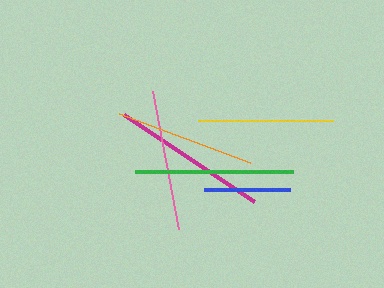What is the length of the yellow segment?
The yellow segment is approximately 135 pixels long.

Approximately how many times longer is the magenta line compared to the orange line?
The magenta line is approximately 1.1 times the length of the orange line.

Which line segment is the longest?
The green line is the longest at approximately 158 pixels.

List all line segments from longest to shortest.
From longest to shortest: green, magenta, pink, orange, yellow, blue.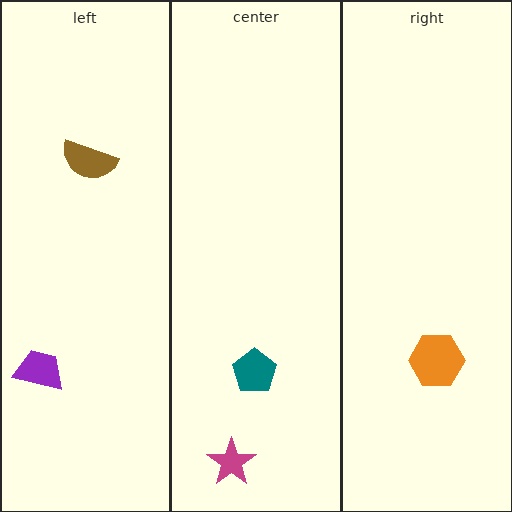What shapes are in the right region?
The orange hexagon.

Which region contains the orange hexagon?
The right region.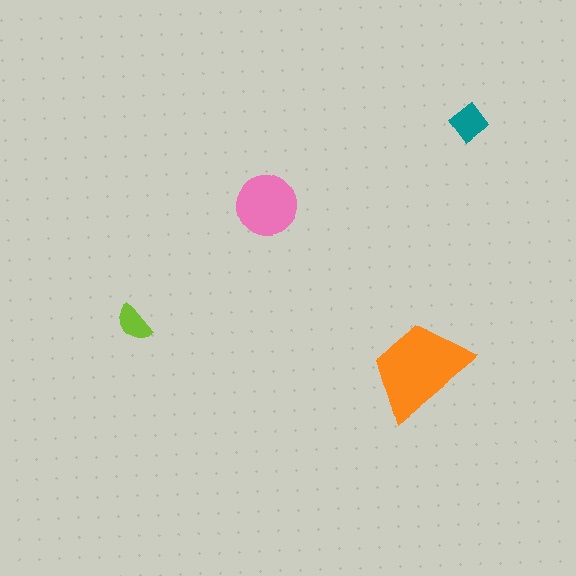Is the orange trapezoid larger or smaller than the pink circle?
Larger.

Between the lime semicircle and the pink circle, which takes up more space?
The pink circle.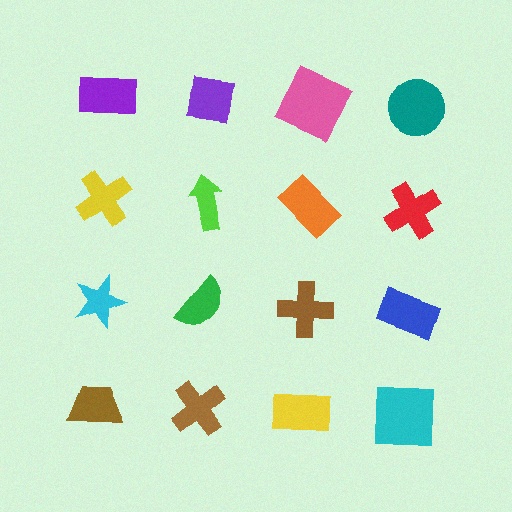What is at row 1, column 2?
A purple square.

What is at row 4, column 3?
A yellow rectangle.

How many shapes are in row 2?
4 shapes.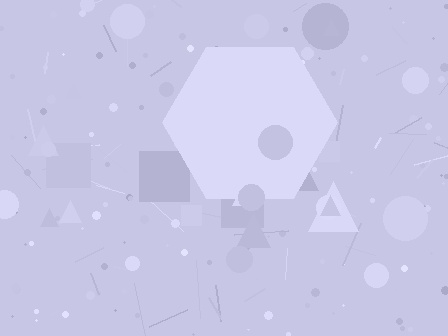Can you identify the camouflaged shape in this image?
The camouflaged shape is a hexagon.